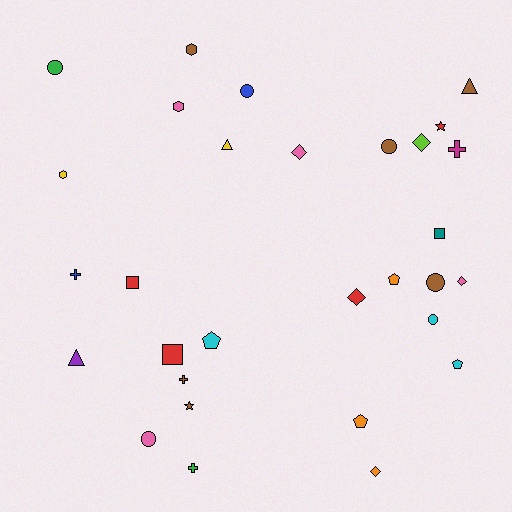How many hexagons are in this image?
There are 3 hexagons.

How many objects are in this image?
There are 30 objects.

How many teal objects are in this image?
There is 1 teal object.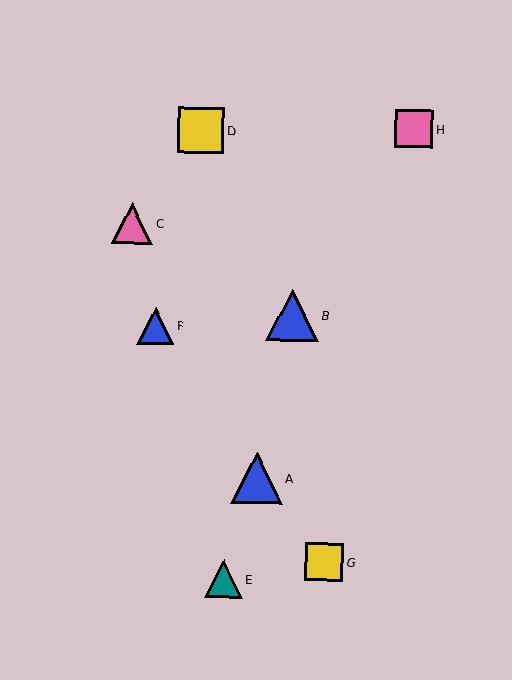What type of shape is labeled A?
Shape A is a blue triangle.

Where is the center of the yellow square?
The center of the yellow square is at (201, 130).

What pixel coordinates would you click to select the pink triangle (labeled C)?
Click at (132, 223) to select the pink triangle C.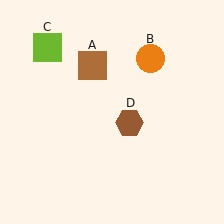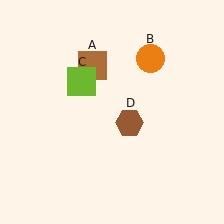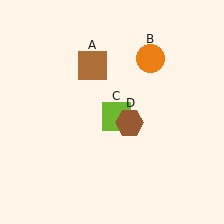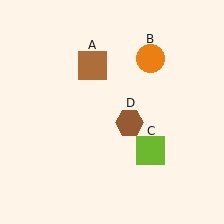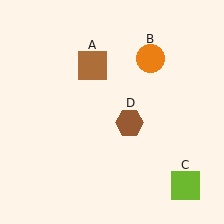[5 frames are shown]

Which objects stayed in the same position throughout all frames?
Brown square (object A) and orange circle (object B) and brown hexagon (object D) remained stationary.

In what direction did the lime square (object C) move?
The lime square (object C) moved down and to the right.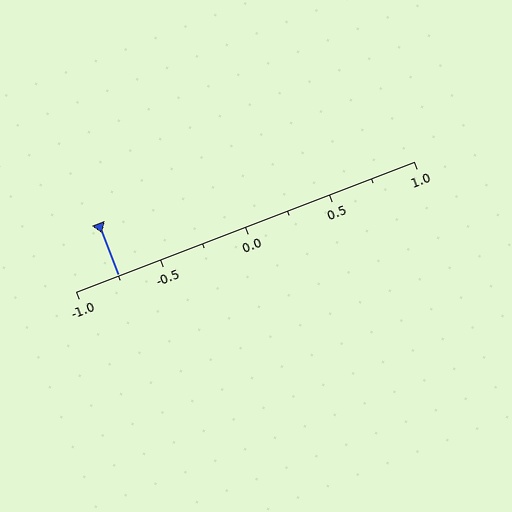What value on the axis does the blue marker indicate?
The marker indicates approximately -0.75.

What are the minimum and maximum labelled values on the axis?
The axis runs from -1.0 to 1.0.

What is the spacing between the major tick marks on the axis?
The major ticks are spaced 0.5 apart.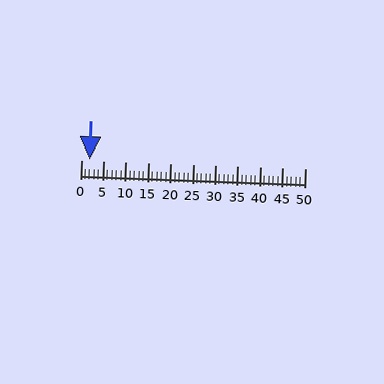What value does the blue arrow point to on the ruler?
The blue arrow points to approximately 2.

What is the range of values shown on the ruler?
The ruler shows values from 0 to 50.